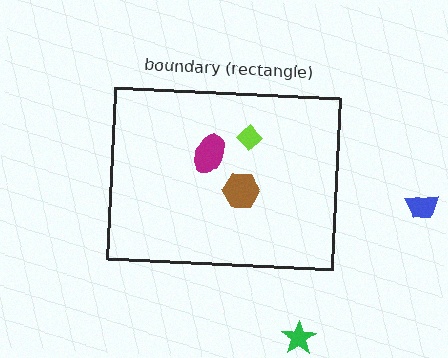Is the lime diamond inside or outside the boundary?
Inside.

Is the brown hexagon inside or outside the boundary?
Inside.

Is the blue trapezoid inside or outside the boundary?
Outside.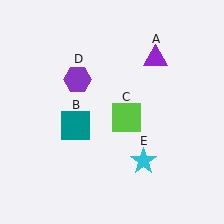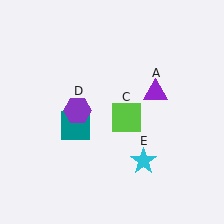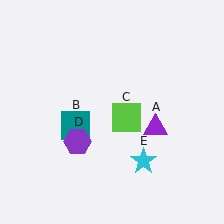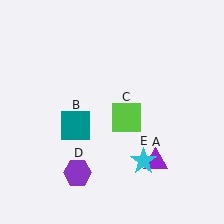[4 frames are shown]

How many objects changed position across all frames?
2 objects changed position: purple triangle (object A), purple hexagon (object D).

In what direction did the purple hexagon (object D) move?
The purple hexagon (object D) moved down.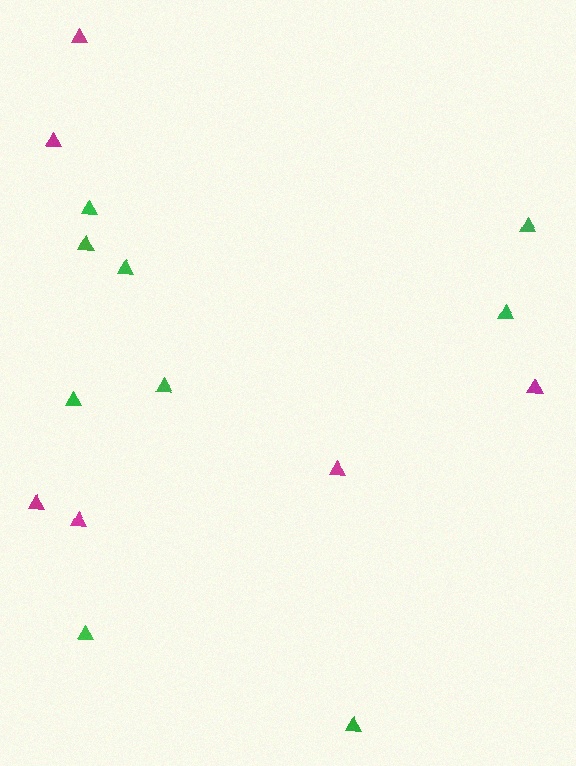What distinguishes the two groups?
There are 2 groups: one group of magenta triangles (6) and one group of green triangles (9).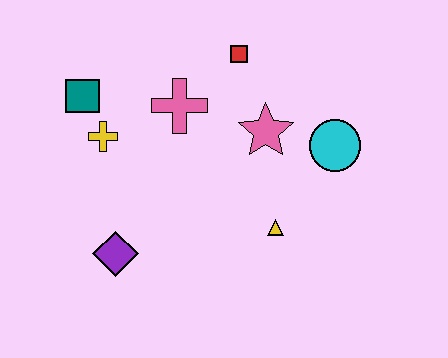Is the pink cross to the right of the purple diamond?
Yes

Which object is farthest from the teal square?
The cyan circle is farthest from the teal square.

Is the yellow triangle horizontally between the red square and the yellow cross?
No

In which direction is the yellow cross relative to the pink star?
The yellow cross is to the left of the pink star.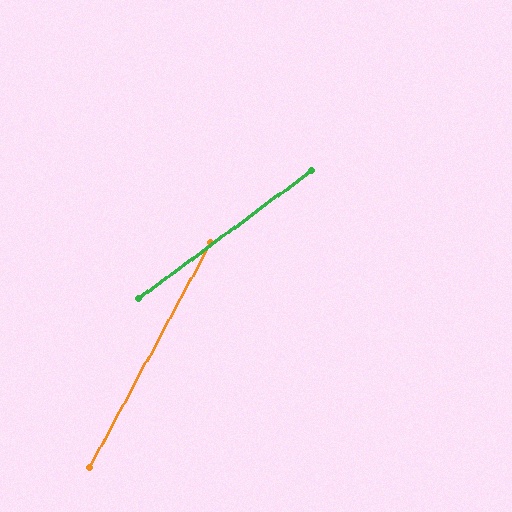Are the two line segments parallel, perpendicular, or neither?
Neither parallel nor perpendicular — they differ by about 25°.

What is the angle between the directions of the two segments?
Approximately 25 degrees.